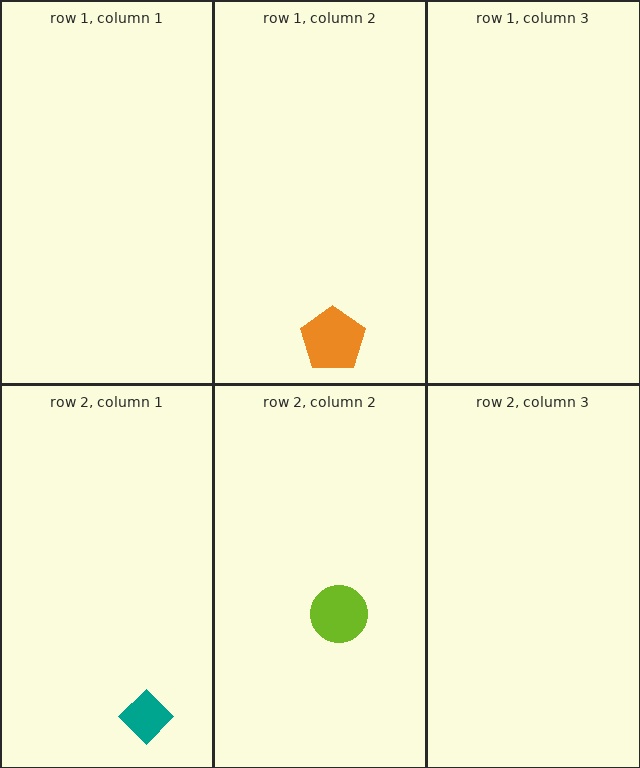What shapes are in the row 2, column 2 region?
The lime circle.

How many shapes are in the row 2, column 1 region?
1.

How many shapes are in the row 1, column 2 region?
1.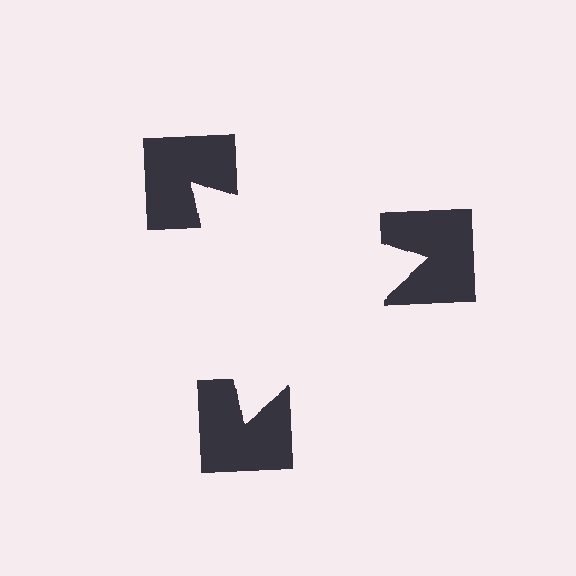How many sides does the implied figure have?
3 sides.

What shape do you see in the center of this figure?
An illusory triangle — its edges are inferred from the aligned wedge cuts in the notched squares, not physically drawn.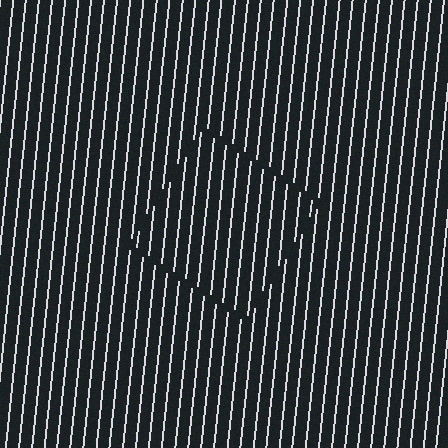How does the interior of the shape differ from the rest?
The interior of the shape contains the same grating, shifted by half a period — the contour is defined by the phase discontinuity where line-ends from the inner and outer gratings abut.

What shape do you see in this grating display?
An illusory square. The interior of the shape contains the same grating, shifted by half a period — the contour is defined by the phase discontinuity where line-ends from the inner and outer gratings abut.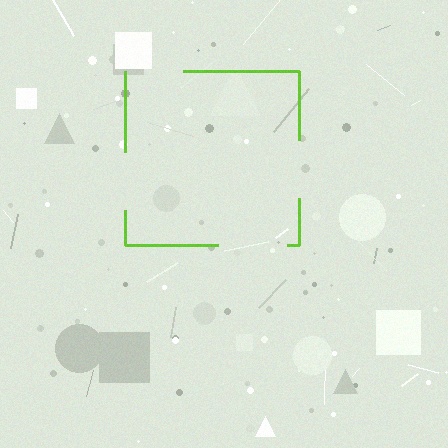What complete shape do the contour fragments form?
The contour fragments form a square.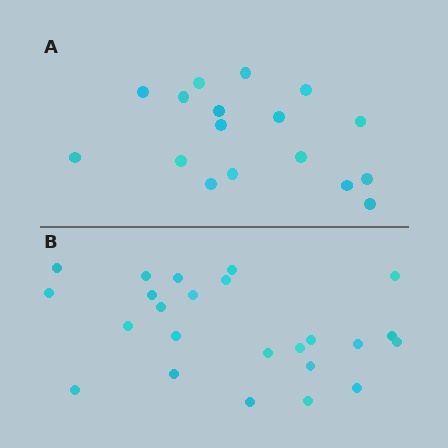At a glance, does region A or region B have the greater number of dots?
Region B (the bottom region) has more dots.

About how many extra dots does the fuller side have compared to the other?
Region B has roughly 8 or so more dots than region A.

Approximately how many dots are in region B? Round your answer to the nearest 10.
About 20 dots. (The exact count is 24, which rounds to 20.)